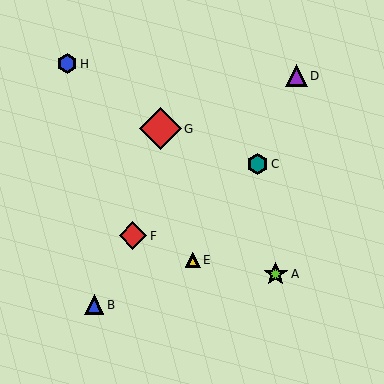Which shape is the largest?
The red diamond (labeled G) is the largest.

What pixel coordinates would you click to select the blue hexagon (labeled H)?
Click at (67, 64) to select the blue hexagon H.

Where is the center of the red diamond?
The center of the red diamond is at (133, 236).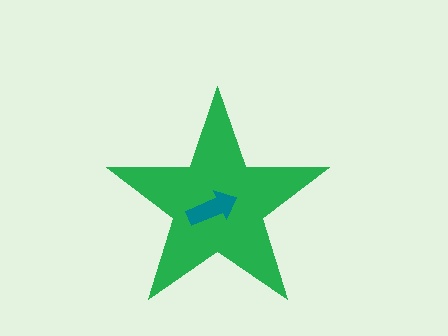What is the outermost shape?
The green star.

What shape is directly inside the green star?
The teal arrow.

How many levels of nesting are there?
2.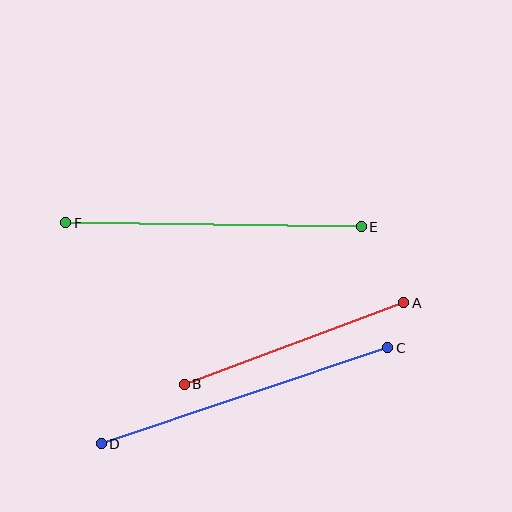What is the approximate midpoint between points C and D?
The midpoint is at approximately (245, 396) pixels.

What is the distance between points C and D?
The distance is approximately 302 pixels.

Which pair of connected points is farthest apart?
Points C and D are farthest apart.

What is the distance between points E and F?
The distance is approximately 295 pixels.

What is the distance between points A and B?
The distance is approximately 234 pixels.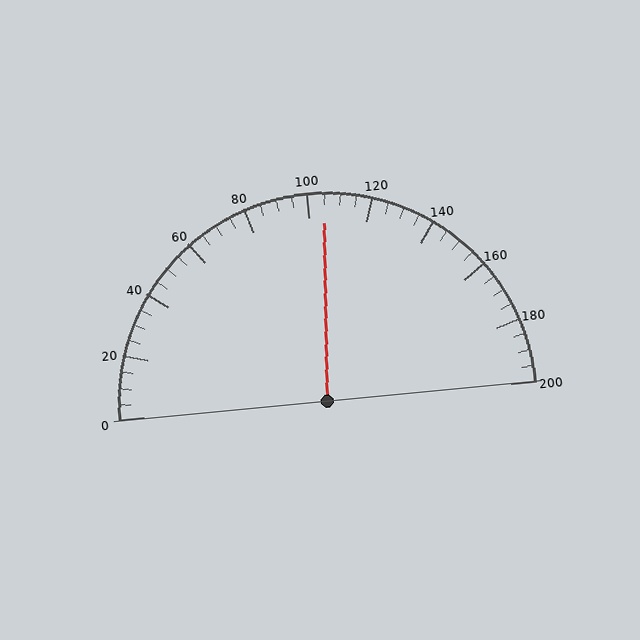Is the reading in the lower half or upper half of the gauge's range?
The reading is in the upper half of the range (0 to 200).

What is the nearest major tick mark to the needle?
The nearest major tick mark is 100.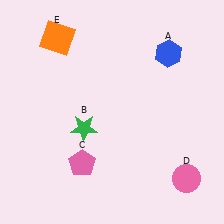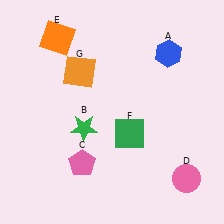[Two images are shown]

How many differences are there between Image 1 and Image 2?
There are 2 differences between the two images.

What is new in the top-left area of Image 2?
An orange square (G) was added in the top-left area of Image 2.